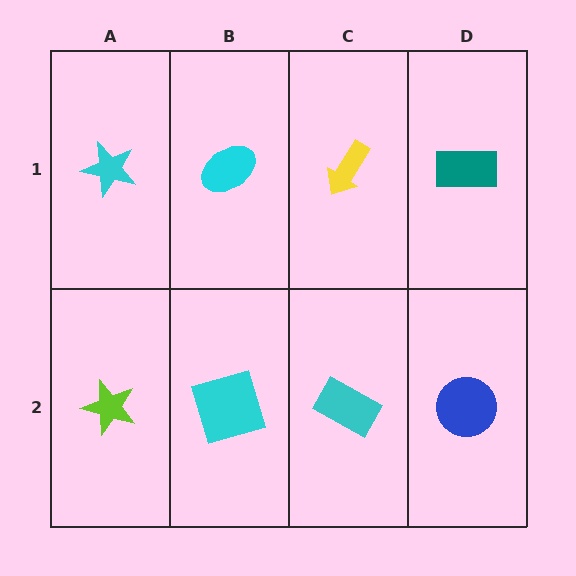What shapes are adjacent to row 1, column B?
A cyan square (row 2, column B), a cyan star (row 1, column A), a yellow arrow (row 1, column C).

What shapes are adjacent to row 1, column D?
A blue circle (row 2, column D), a yellow arrow (row 1, column C).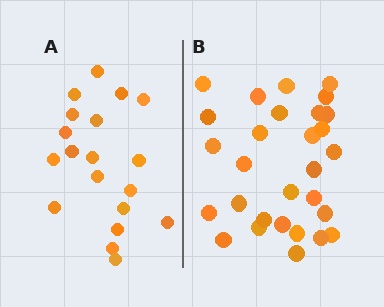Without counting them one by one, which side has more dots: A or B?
Region B (the right region) has more dots.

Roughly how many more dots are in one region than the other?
Region B has roughly 10 or so more dots than region A.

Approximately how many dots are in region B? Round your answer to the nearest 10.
About 30 dots. (The exact count is 29, which rounds to 30.)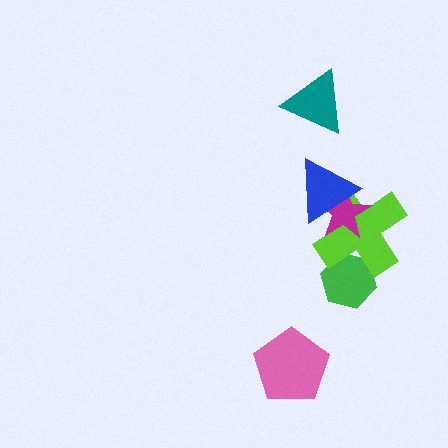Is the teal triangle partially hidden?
No, no other shape covers it.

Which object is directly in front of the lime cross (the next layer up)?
The magenta star is directly in front of the lime cross.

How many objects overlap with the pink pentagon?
0 objects overlap with the pink pentagon.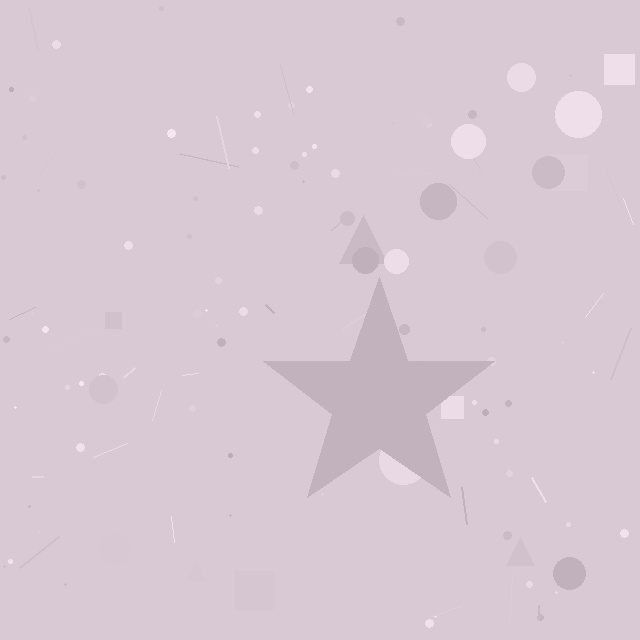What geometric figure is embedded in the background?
A star is embedded in the background.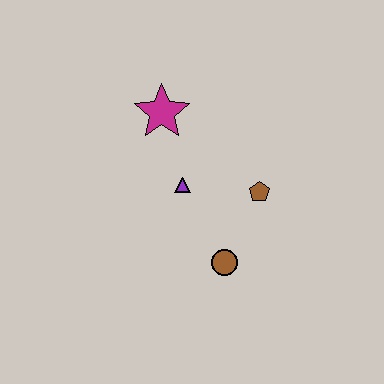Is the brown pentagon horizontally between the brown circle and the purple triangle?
No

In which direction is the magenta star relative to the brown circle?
The magenta star is above the brown circle.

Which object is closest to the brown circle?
The brown pentagon is closest to the brown circle.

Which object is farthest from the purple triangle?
The brown circle is farthest from the purple triangle.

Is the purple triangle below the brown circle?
No